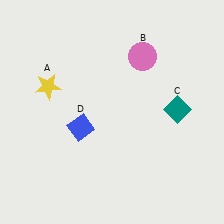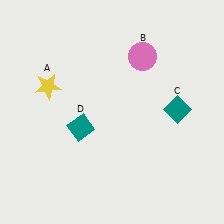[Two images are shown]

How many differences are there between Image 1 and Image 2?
There is 1 difference between the two images.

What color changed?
The diamond (D) changed from blue in Image 1 to teal in Image 2.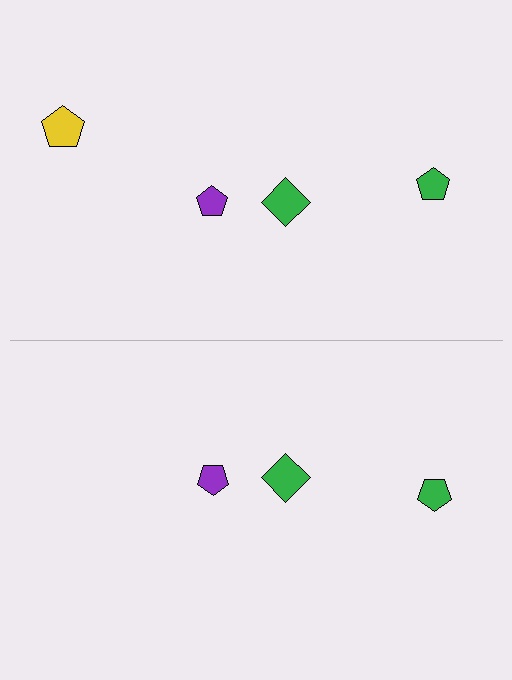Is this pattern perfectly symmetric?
No, the pattern is not perfectly symmetric. A yellow pentagon is missing from the bottom side.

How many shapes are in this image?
There are 7 shapes in this image.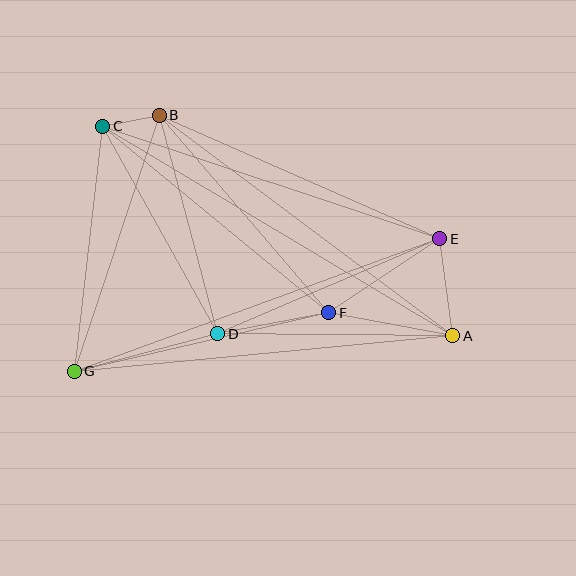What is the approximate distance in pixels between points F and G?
The distance between F and G is approximately 261 pixels.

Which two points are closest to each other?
Points B and C are closest to each other.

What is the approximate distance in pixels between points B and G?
The distance between B and G is approximately 270 pixels.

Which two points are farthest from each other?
Points A and C are farthest from each other.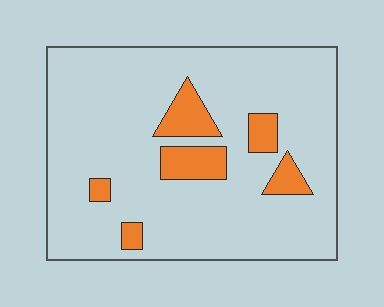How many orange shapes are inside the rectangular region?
6.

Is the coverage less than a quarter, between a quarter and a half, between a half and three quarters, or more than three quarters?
Less than a quarter.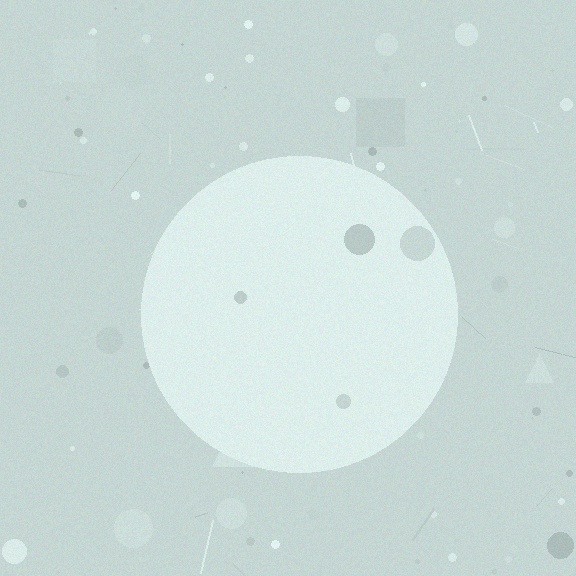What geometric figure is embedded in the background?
A circle is embedded in the background.